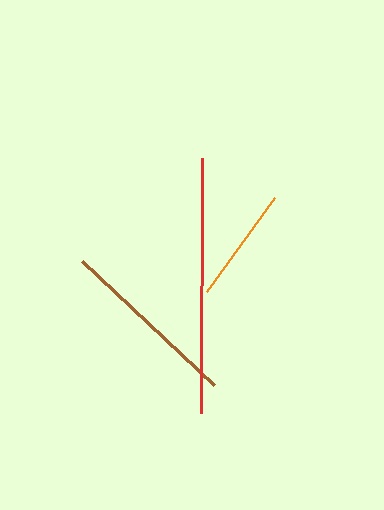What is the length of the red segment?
The red segment is approximately 255 pixels long.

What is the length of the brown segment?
The brown segment is approximately 181 pixels long.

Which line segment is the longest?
The red line is the longest at approximately 255 pixels.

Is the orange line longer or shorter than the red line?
The red line is longer than the orange line.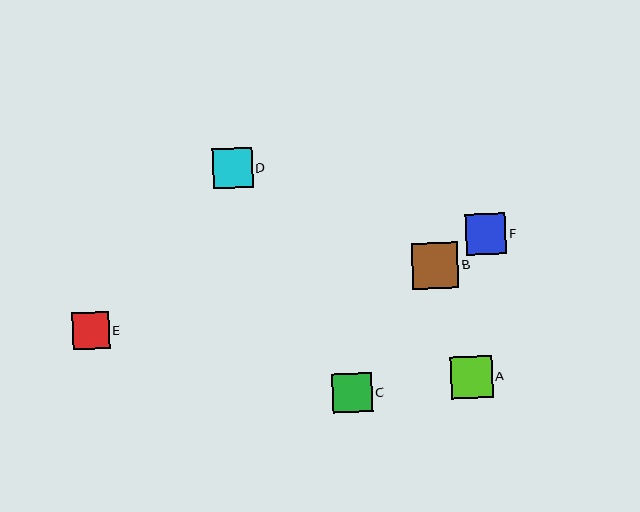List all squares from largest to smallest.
From largest to smallest: B, A, F, C, D, E.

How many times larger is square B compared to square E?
Square B is approximately 1.3 times the size of square E.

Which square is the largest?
Square B is the largest with a size of approximately 46 pixels.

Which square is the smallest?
Square E is the smallest with a size of approximately 36 pixels.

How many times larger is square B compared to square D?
Square B is approximately 1.2 times the size of square D.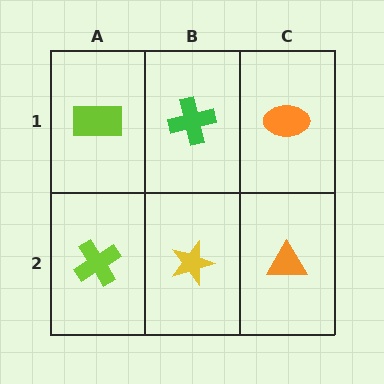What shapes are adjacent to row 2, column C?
An orange ellipse (row 1, column C), a yellow star (row 2, column B).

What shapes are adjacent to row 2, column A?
A lime rectangle (row 1, column A), a yellow star (row 2, column B).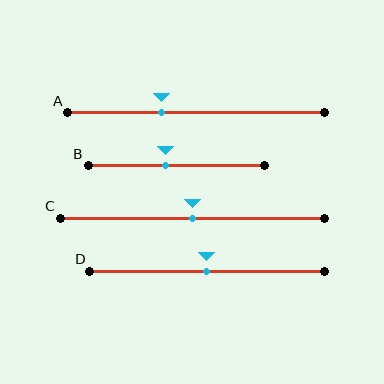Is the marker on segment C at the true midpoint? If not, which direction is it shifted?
Yes, the marker on segment C is at the true midpoint.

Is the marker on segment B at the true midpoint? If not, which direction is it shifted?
No, the marker on segment B is shifted to the left by about 6% of the segment length.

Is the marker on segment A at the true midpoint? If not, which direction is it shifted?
No, the marker on segment A is shifted to the left by about 13% of the segment length.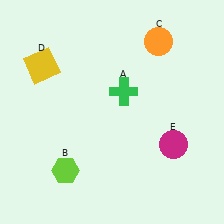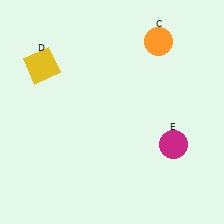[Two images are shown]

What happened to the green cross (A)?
The green cross (A) was removed in Image 2. It was in the top-right area of Image 1.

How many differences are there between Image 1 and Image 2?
There are 2 differences between the two images.